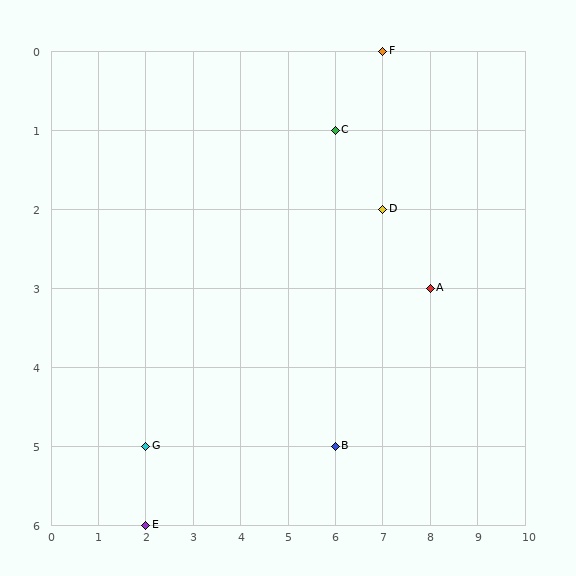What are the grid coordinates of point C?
Point C is at grid coordinates (6, 1).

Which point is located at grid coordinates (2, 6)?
Point E is at (2, 6).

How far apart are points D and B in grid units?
Points D and B are 1 column and 3 rows apart (about 3.2 grid units diagonally).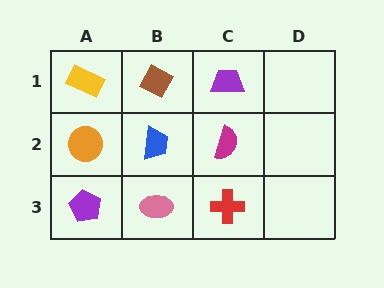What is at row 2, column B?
A blue trapezoid.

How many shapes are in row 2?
3 shapes.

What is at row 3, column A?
A purple pentagon.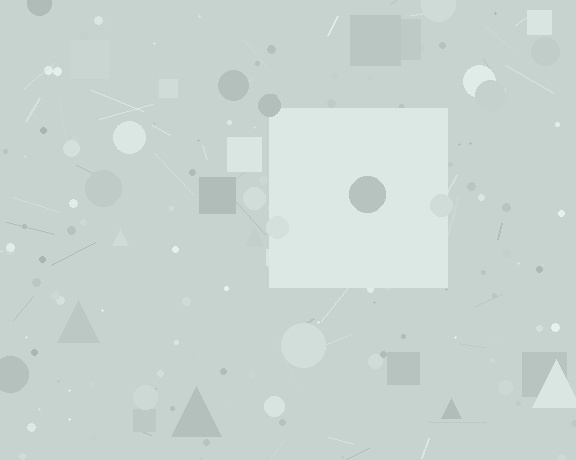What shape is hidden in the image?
A square is hidden in the image.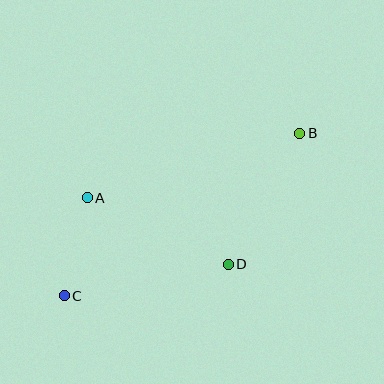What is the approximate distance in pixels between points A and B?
The distance between A and B is approximately 222 pixels.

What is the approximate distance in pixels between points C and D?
The distance between C and D is approximately 167 pixels.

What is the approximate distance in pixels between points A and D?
The distance between A and D is approximately 156 pixels.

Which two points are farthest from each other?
Points B and C are farthest from each other.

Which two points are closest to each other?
Points A and C are closest to each other.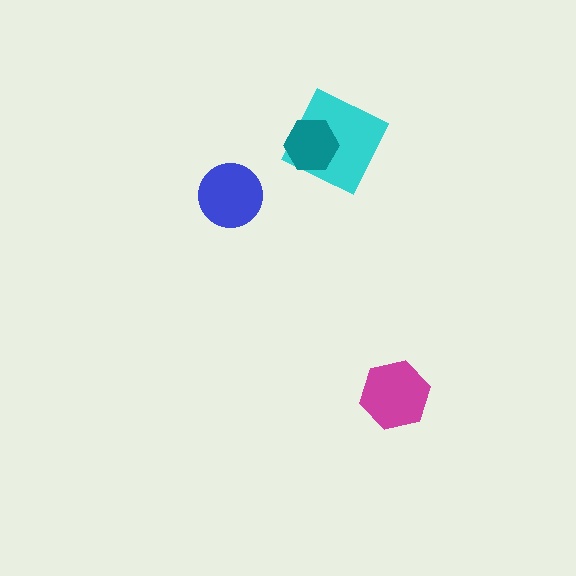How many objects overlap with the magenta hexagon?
0 objects overlap with the magenta hexagon.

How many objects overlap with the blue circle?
0 objects overlap with the blue circle.